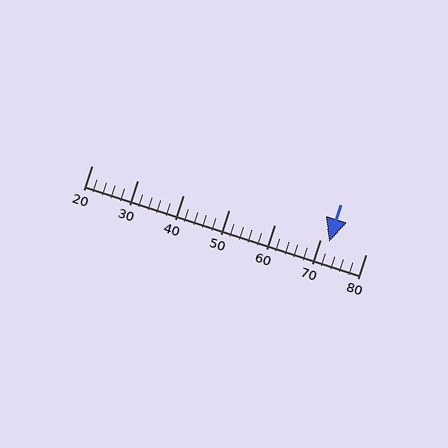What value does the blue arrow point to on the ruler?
The blue arrow points to approximately 72.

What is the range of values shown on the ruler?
The ruler shows values from 20 to 80.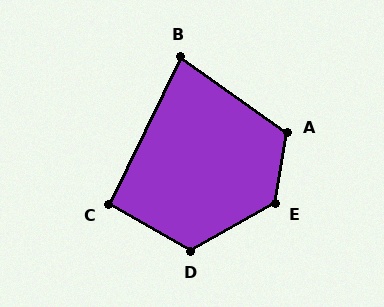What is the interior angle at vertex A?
Approximately 116 degrees (obtuse).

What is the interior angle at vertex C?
Approximately 94 degrees (approximately right).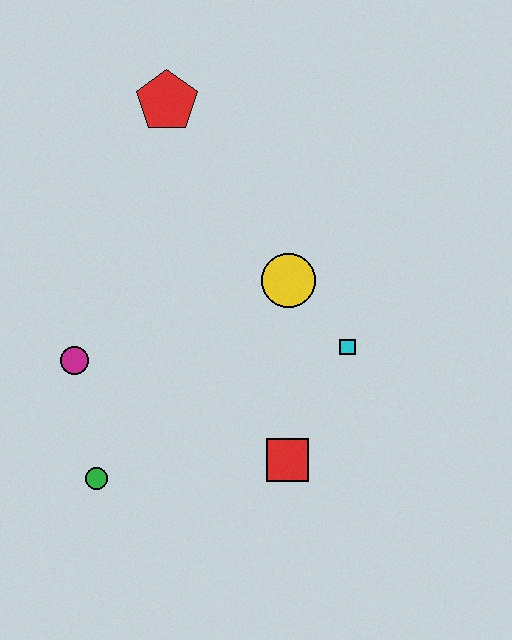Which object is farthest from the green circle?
The red pentagon is farthest from the green circle.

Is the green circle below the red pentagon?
Yes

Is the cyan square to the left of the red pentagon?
No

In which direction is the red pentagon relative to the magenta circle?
The red pentagon is above the magenta circle.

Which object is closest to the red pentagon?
The yellow circle is closest to the red pentagon.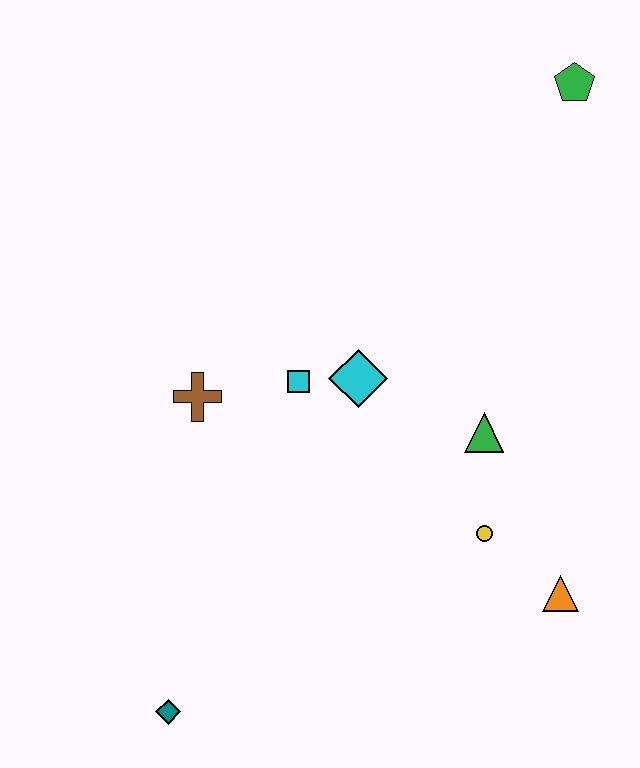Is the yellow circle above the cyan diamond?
No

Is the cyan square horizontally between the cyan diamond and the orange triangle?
No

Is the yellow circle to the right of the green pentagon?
No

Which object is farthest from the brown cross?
The green pentagon is farthest from the brown cross.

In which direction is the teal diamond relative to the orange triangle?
The teal diamond is to the left of the orange triangle.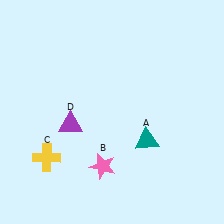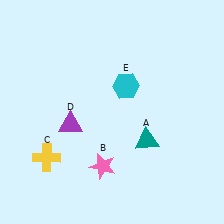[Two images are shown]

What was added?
A cyan hexagon (E) was added in Image 2.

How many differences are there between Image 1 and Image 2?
There is 1 difference between the two images.